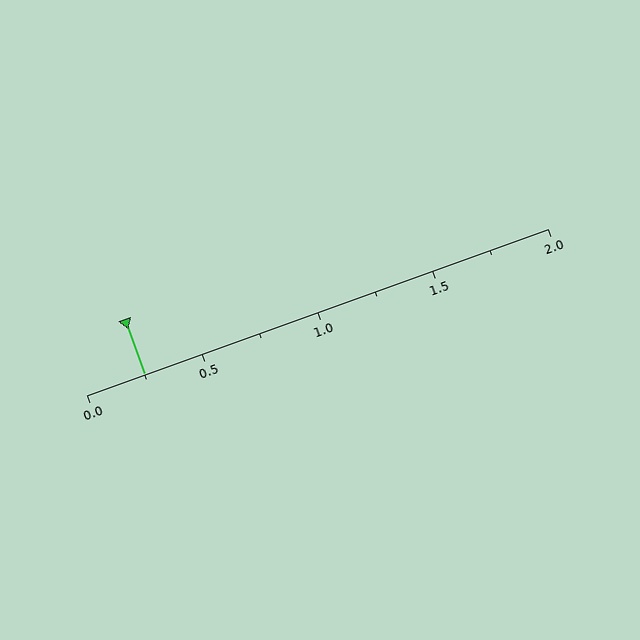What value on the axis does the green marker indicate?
The marker indicates approximately 0.25.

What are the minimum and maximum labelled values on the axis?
The axis runs from 0.0 to 2.0.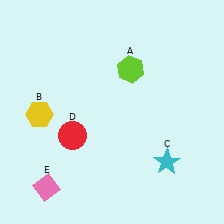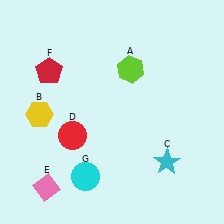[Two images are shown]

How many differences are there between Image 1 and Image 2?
There are 2 differences between the two images.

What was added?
A red pentagon (F), a cyan circle (G) were added in Image 2.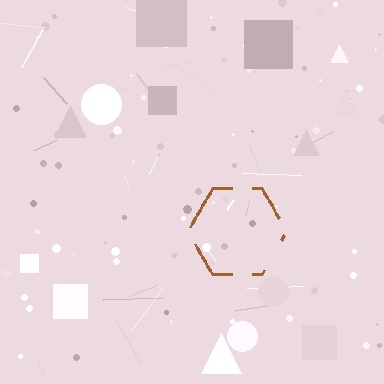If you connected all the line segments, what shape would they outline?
They would outline a hexagon.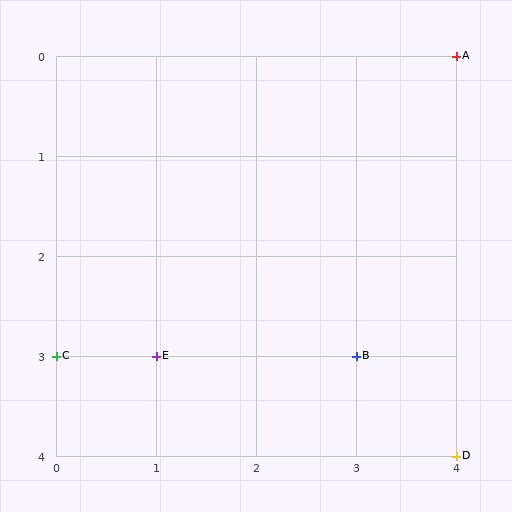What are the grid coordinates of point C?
Point C is at grid coordinates (0, 3).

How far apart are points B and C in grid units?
Points B and C are 3 columns apart.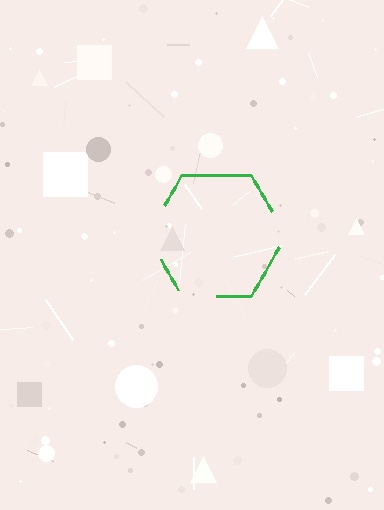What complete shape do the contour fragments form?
The contour fragments form a hexagon.